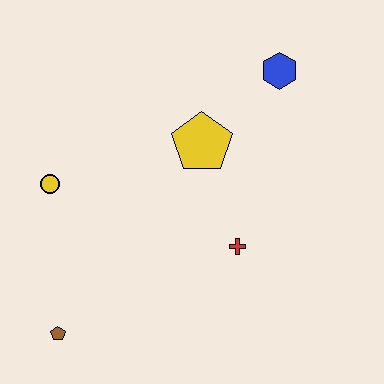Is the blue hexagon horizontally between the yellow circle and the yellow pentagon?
No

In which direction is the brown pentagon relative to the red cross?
The brown pentagon is to the left of the red cross.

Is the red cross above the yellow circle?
No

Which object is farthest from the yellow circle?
The blue hexagon is farthest from the yellow circle.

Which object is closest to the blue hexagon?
The yellow pentagon is closest to the blue hexagon.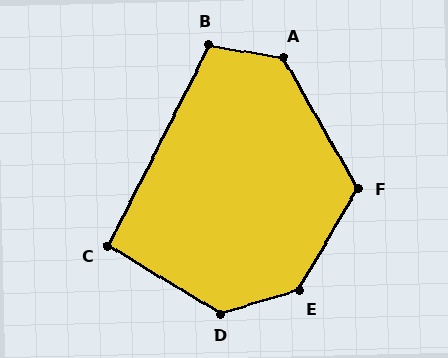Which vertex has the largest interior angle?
E, at approximately 136 degrees.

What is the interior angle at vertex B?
Approximately 107 degrees (obtuse).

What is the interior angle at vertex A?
Approximately 130 degrees (obtuse).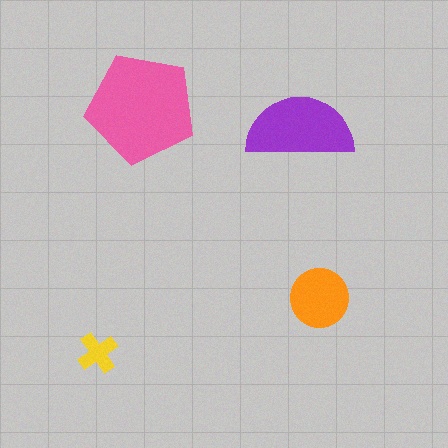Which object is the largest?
The pink pentagon.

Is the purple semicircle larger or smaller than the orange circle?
Larger.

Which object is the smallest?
The yellow cross.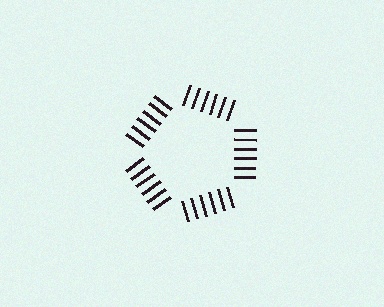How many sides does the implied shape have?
5 sides — the line-ends trace a pentagon.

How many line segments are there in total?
30 — 6 along each of the 5 edges.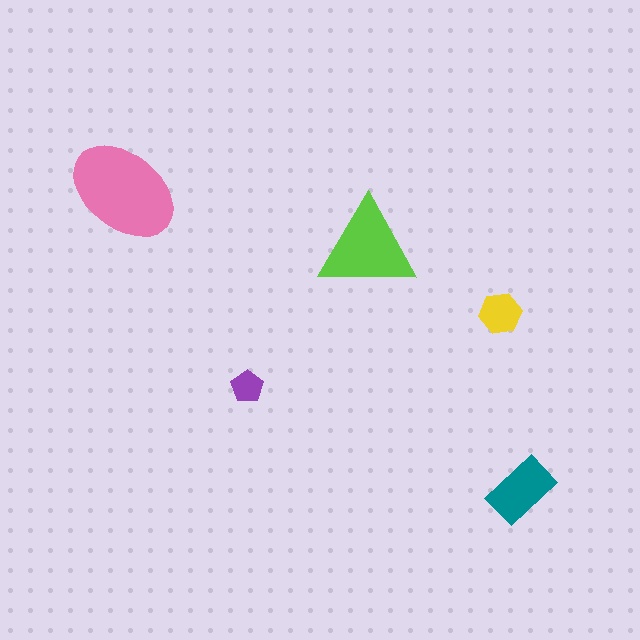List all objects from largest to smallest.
The pink ellipse, the lime triangle, the teal rectangle, the yellow hexagon, the purple pentagon.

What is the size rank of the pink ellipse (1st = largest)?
1st.